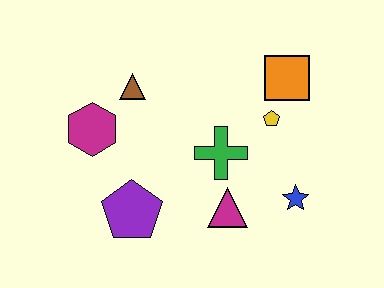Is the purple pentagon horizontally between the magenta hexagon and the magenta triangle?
Yes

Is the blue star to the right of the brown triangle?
Yes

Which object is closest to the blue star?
The magenta triangle is closest to the blue star.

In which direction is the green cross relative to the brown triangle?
The green cross is to the right of the brown triangle.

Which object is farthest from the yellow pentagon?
The magenta hexagon is farthest from the yellow pentagon.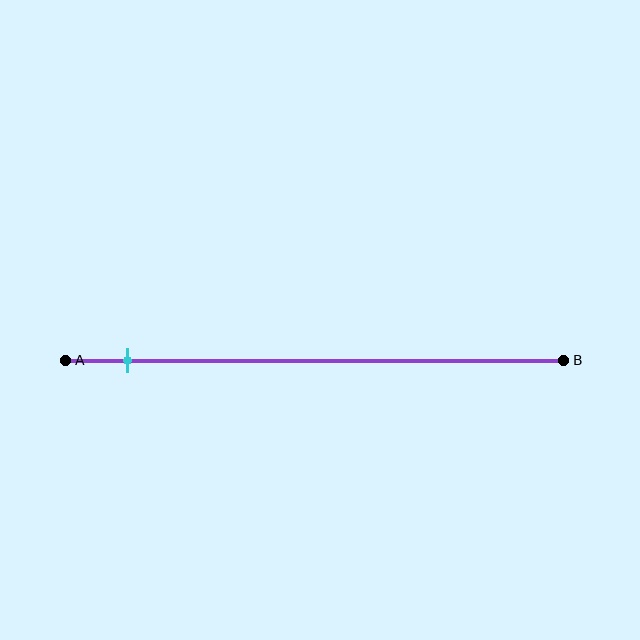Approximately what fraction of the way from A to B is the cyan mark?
The cyan mark is approximately 10% of the way from A to B.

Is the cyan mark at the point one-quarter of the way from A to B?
No, the mark is at about 10% from A, not at the 25% one-quarter point.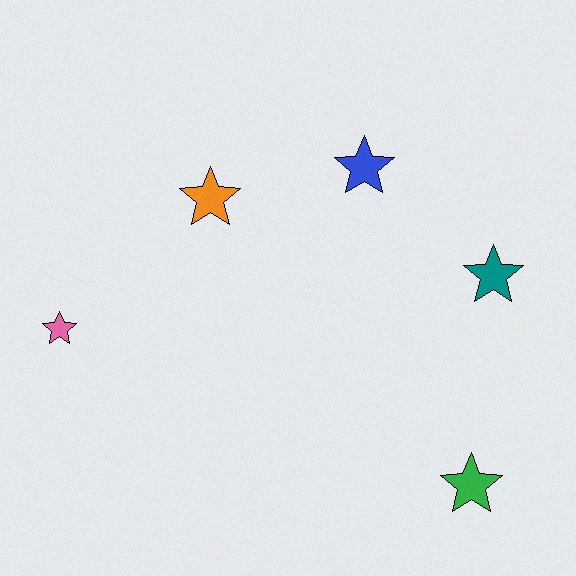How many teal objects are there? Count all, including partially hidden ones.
There is 1 teal object.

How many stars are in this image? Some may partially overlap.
There are 5 stars.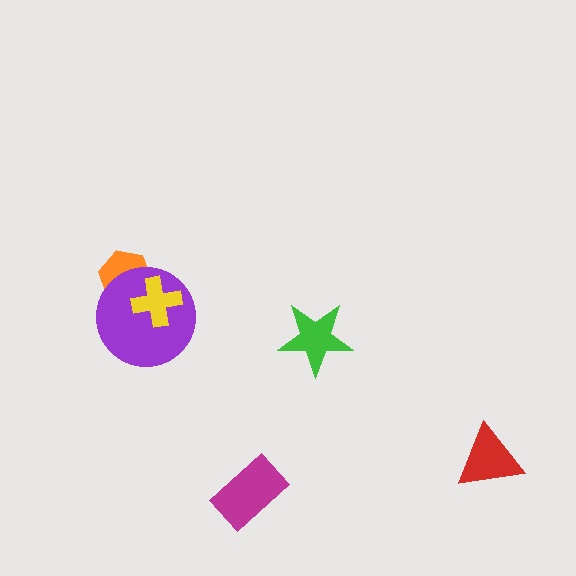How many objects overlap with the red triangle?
0 objects overlap with the red triangle.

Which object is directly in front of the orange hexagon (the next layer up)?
The purple circle is directly in front of the orange hexagon.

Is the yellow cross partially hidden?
No, no other shape covers it.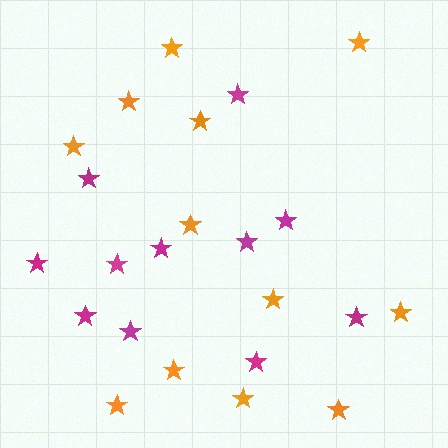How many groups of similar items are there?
There are 2 groups: one group of magenta stars (11) and one group of orange stars (12).